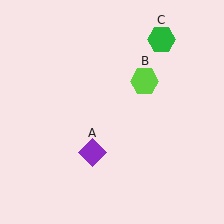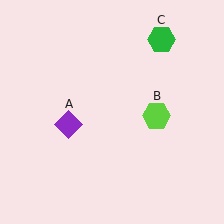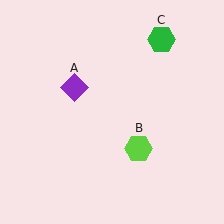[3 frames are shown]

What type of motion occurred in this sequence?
The purple diamond (object A), lime hexagon (object B) rotated clockwise around the center of the scene.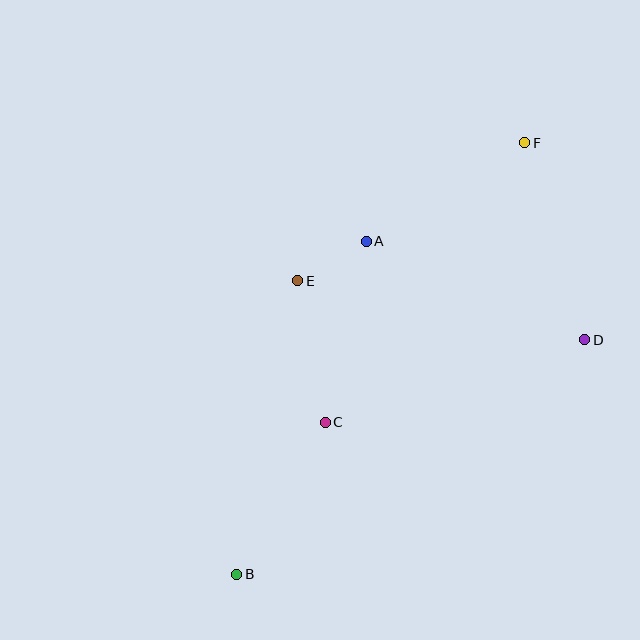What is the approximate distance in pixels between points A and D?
The distance between A and D is approximately 240 pixels.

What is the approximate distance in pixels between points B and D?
The distance between B and D is approximately 420 pixels.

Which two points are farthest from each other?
Points B and F are farthest from each other.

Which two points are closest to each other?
Points A and E are closest to each other.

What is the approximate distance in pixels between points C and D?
The distance between C and D is approximately 272 pixels.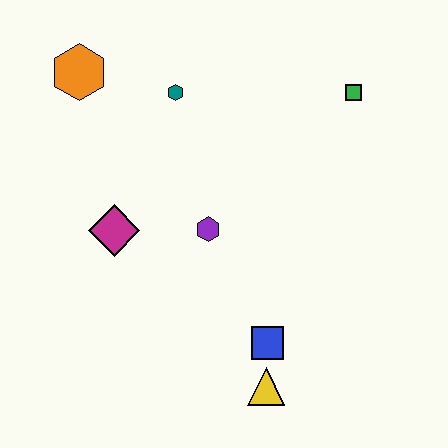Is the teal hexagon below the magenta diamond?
No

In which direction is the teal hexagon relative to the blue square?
The teal hexagon is above the blue square.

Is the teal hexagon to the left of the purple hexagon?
Yes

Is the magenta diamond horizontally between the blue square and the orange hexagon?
Yes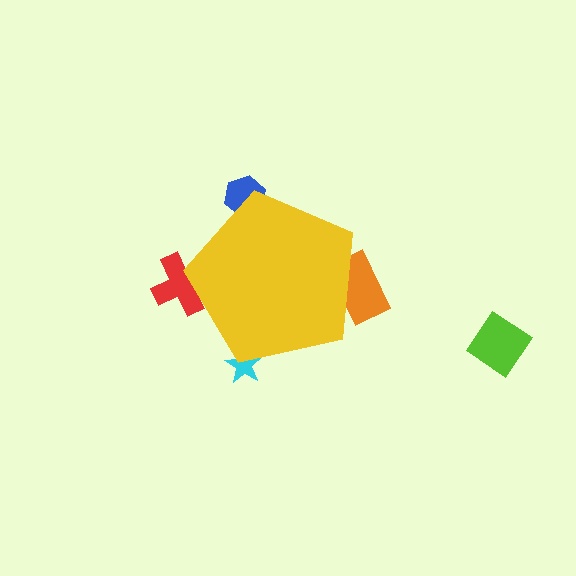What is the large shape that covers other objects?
A yellow pentagon.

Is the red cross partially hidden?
Yes, the red cross is partially hidden behind the yellow pentagon.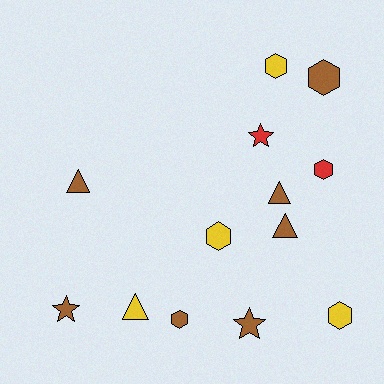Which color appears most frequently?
Brown, with 7 objects.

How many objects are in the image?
There are 13 objects.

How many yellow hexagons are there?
There are 3 yellow hexagons.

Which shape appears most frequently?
Hexagon, with 6 objects.